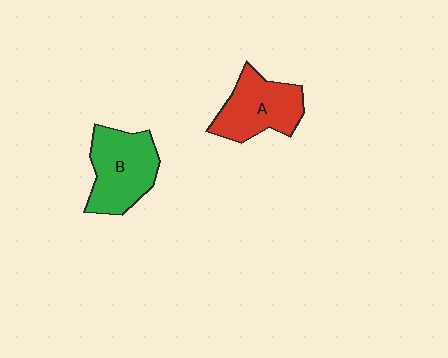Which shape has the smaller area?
Shape A (red).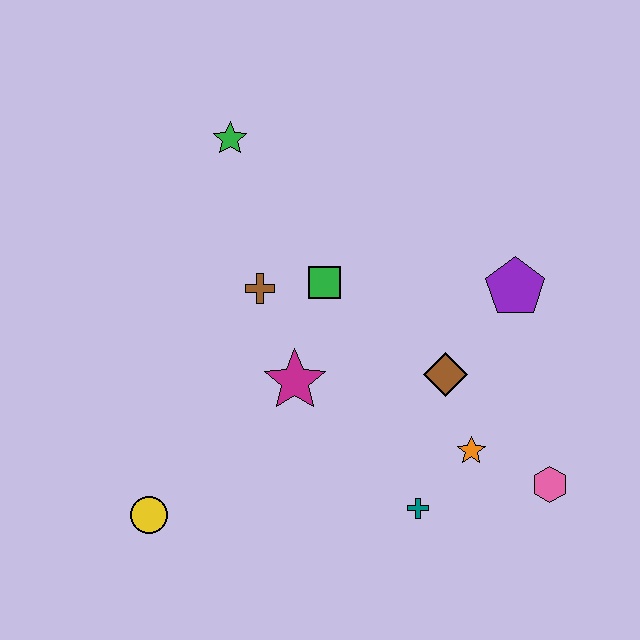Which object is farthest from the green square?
The pink hexagon is farthest from the green square.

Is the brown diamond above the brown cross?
No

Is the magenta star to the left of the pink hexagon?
Yes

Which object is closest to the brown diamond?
The orange star is closest to the brown diamond.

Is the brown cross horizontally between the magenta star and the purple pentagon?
No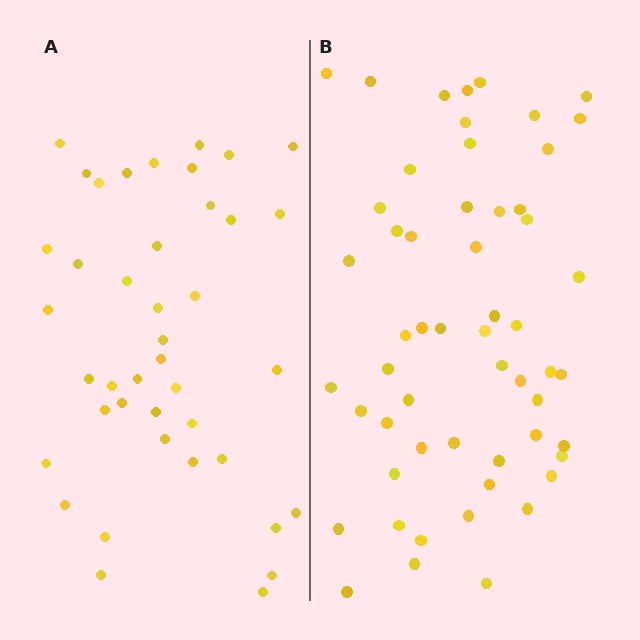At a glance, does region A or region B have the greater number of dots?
Region B (the right region) has more dots.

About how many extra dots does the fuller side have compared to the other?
Region B has approximately 15 more dots than region A.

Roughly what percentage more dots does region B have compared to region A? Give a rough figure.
About 35% more.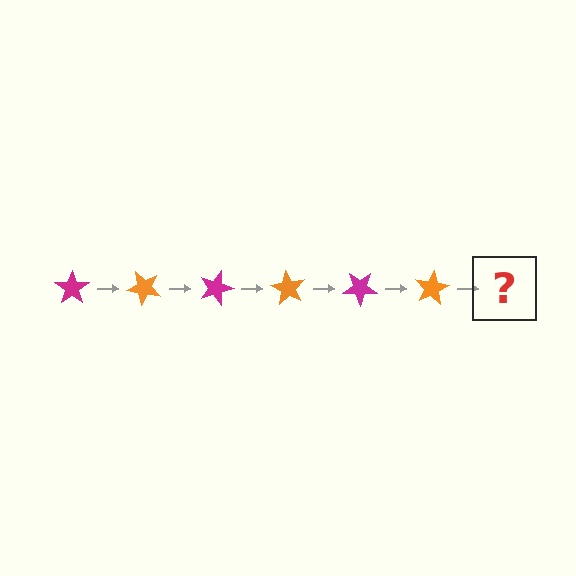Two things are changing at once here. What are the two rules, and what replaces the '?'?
The two rules are that it rotates 45 degrees each step and the color cycles through magenta and orange. The '?' should be a magenta star, rotated 270 degrees from the start.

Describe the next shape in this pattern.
It should be a magenta star, rotated 270 degrees from the start.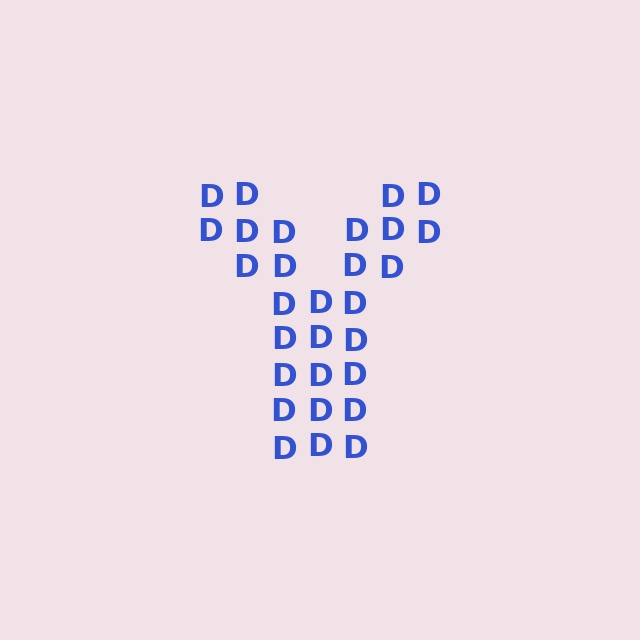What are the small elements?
The small elements are letter D's.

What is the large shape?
The large shape is the letter Y.